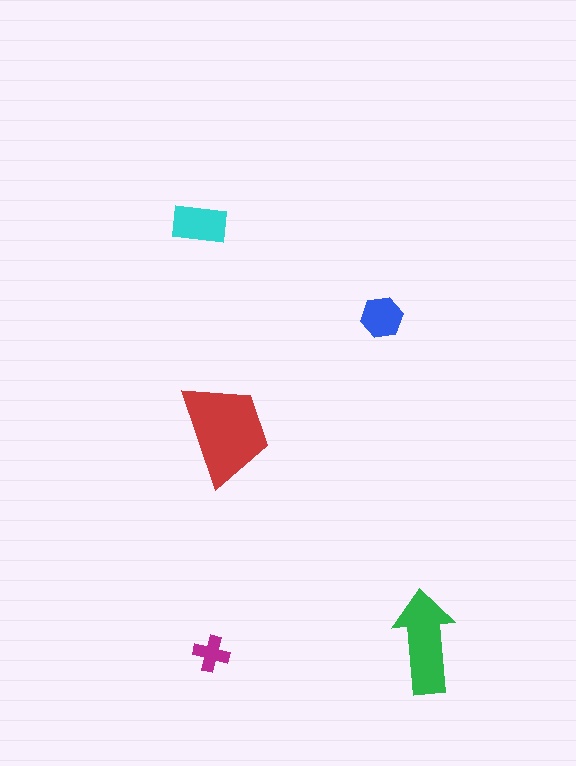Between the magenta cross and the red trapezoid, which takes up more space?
The red trapezoid.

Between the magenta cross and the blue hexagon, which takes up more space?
The blue hexagon.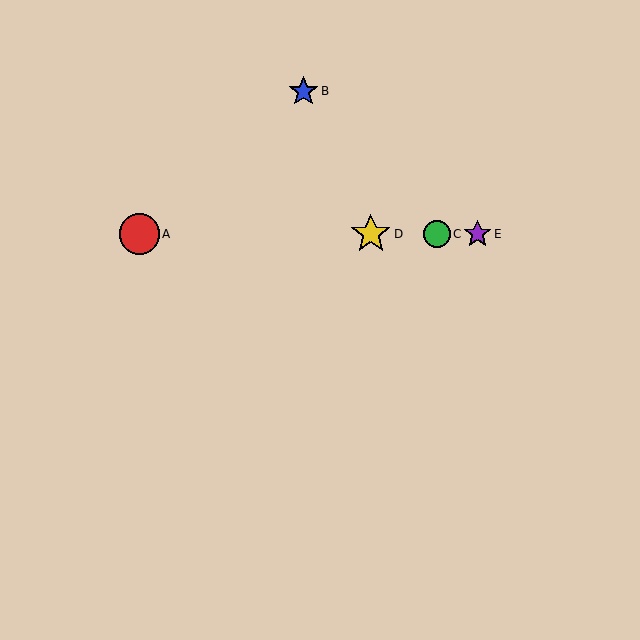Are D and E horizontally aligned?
Yes, both are at y≈234.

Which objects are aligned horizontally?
Objects A, C, D, E are aligned horizontally.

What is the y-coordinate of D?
Object D is at y≈234.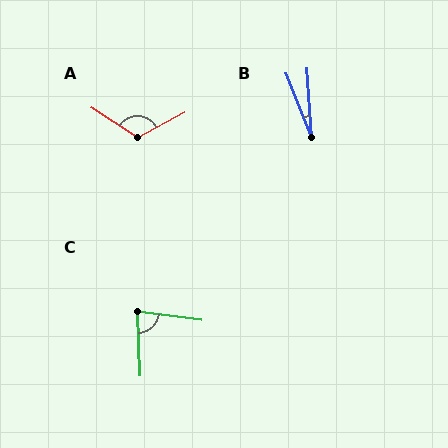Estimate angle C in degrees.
Approximately 80 degrees.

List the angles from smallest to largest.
B (18°), C (80°), A (118°).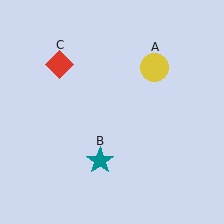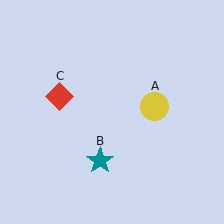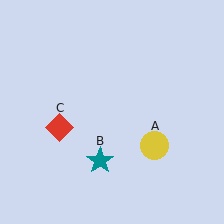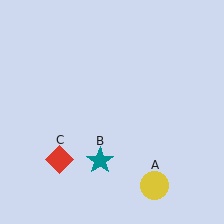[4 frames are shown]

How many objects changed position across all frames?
2 objects changed position: yellow circle (object A), red diamond (object C).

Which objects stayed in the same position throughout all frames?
Teal star (object B) remained stationary.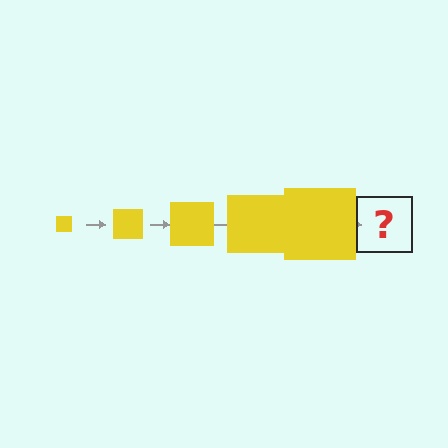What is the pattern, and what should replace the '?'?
The pattern is that the square gets progressively larger each step. The '?' should be a yellow square, larger than the previous one.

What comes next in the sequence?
The next element should be a yellow square, larger than the previous one.